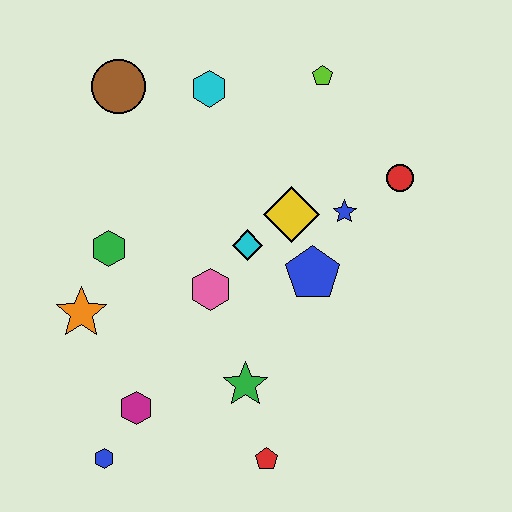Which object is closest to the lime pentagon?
The cyan hexagon is closest to the lime pentagon.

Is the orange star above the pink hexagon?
No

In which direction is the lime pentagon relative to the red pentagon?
The lime pentagon is above the red pentagon.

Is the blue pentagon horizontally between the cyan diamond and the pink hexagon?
No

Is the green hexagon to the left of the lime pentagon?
Yes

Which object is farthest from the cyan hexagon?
The blue hexagon is farthest from the cyan hexagon.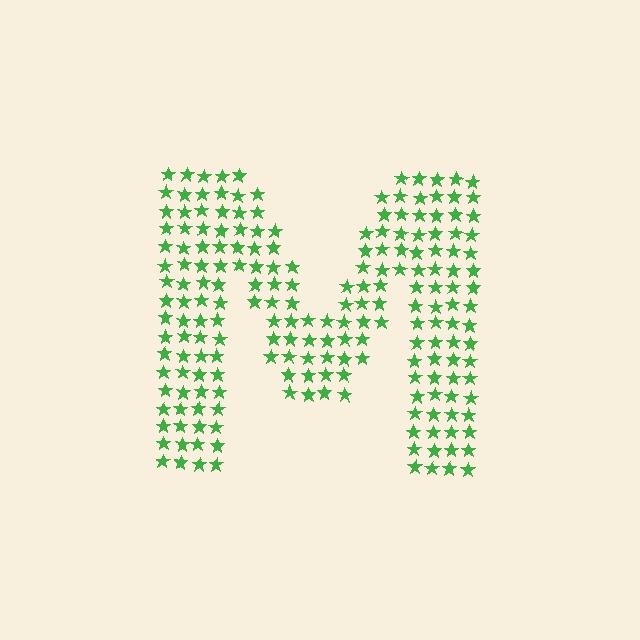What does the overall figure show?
The overall figure shows the letter M.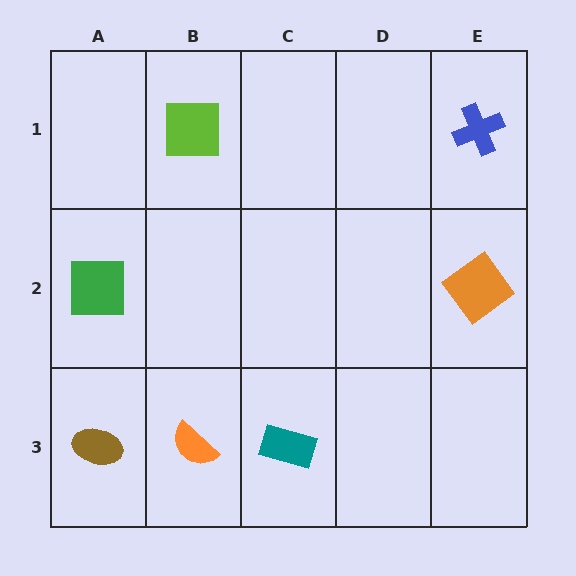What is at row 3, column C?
A teal rectangle.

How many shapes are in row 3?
3 shapes.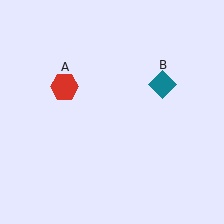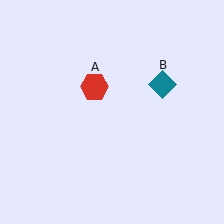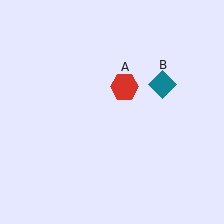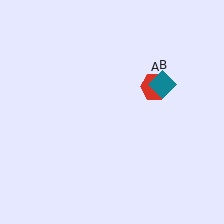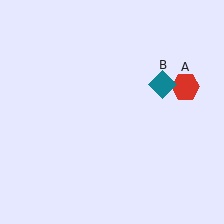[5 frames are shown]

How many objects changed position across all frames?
1 object changed position: red hexagon (object A).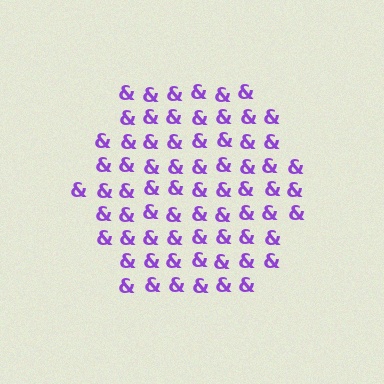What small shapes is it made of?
It is made of small ampersands.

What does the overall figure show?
The overall figure shows a hexagon.